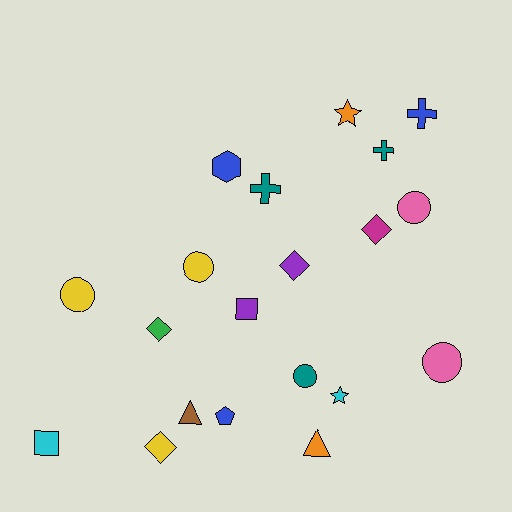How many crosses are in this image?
There are 3 crosses.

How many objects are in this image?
There are 20 objects.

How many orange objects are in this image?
There are 2 orange objects.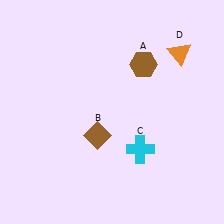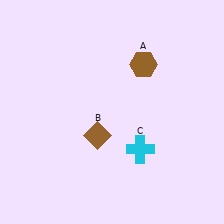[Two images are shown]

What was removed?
The orange triangle (D) was removed in Image 2.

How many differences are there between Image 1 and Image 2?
There is 1 difference between the two images.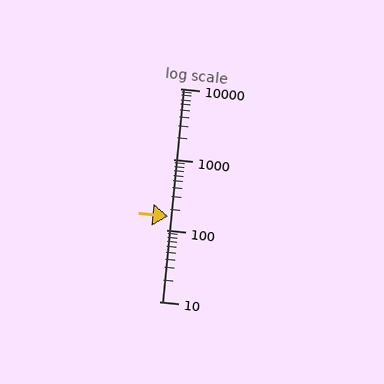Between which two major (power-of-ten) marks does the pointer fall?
The pointer is between 100 and 1000.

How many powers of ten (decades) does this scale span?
The scale spans 3 decades, from 10 to 10000.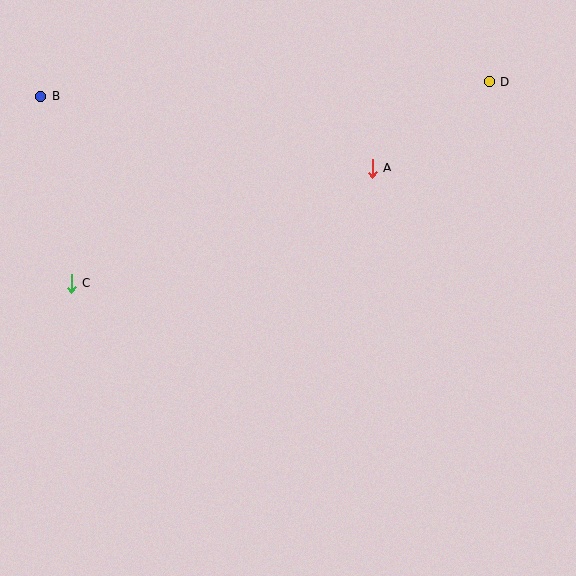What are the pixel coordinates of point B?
Point B is at (41, 97).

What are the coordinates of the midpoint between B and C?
The midpoint between B and C is at (56, 190).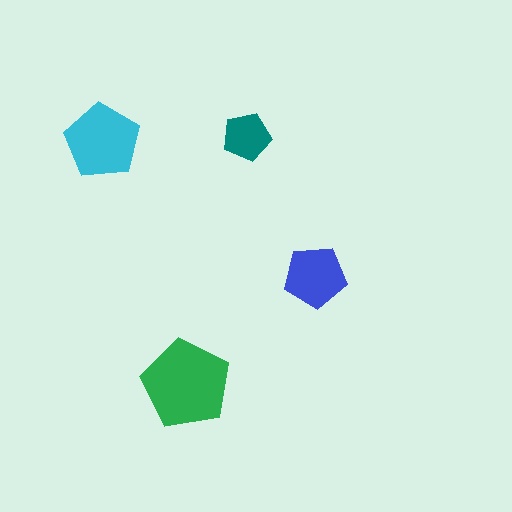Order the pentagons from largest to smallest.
the green one, the cyan one, the blue one, the teal one.